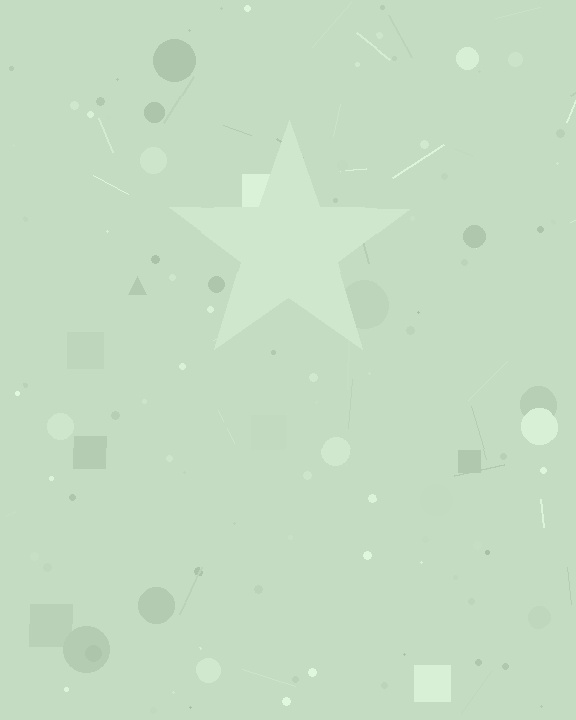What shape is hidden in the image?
A star is hidden in the image.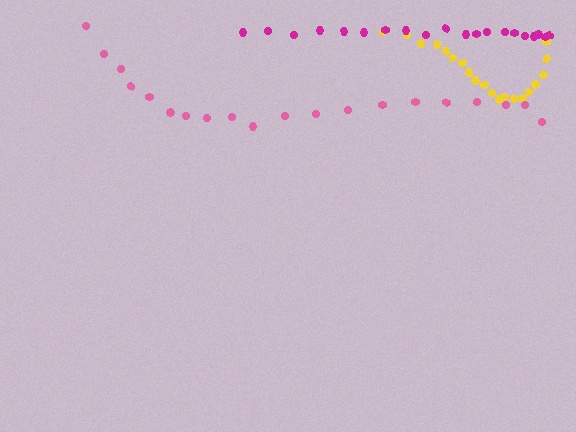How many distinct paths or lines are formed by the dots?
There are 3 distinct paths.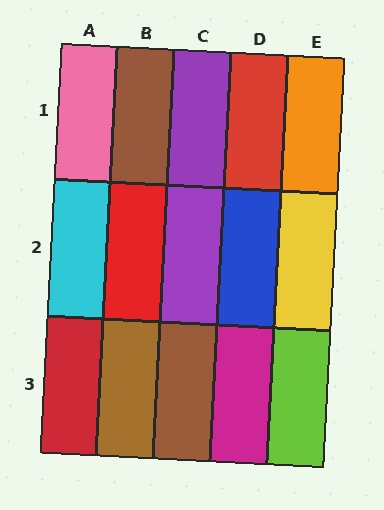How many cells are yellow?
1 cell is yellow.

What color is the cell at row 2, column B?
Red.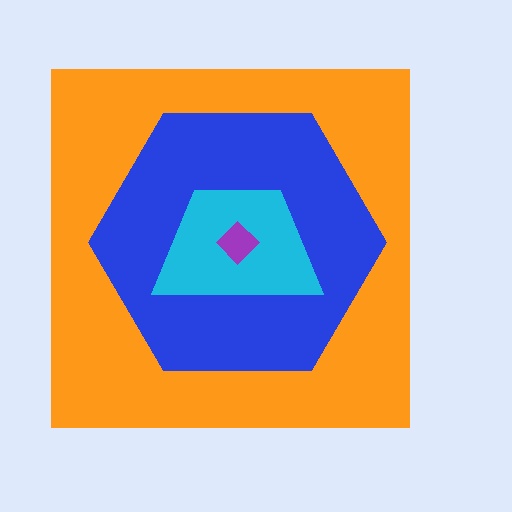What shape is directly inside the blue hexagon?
The cyan trapezoid.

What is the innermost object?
The purple diamond.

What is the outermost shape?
The orange square.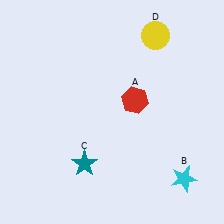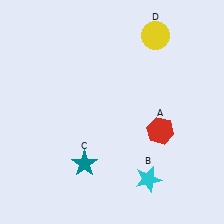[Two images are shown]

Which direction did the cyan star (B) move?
The cyan star (B) moved left.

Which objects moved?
The objects that moved are: the red hexagon (A), the cyan star (B).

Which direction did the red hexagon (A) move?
The red hexagon (A) moved down.